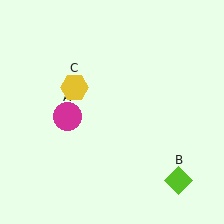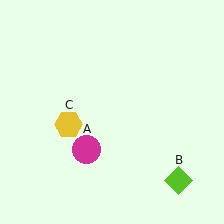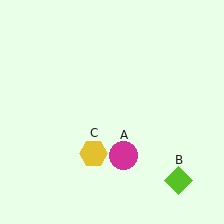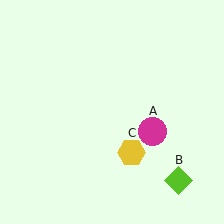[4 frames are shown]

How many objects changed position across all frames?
2 objects changed position: magenta circle (object A), yellow hexagon (object C).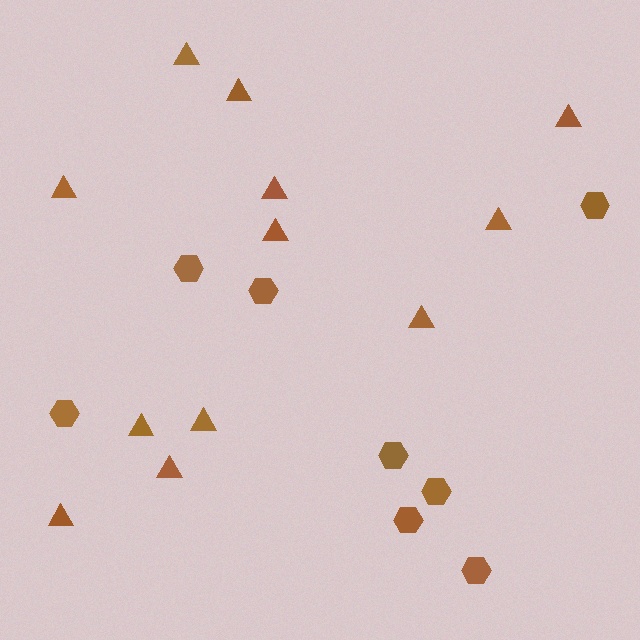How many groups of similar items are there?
There are 2 groups: one group of hexagons (8) and one group of triangles (12).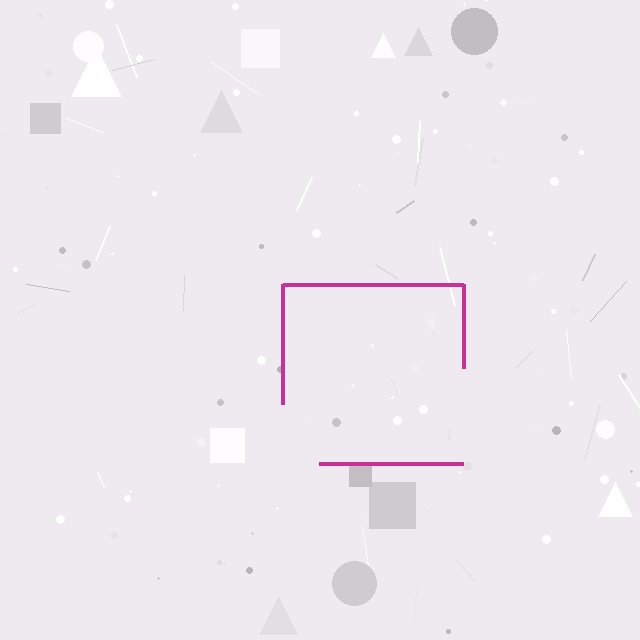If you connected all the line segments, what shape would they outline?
They would outline a square.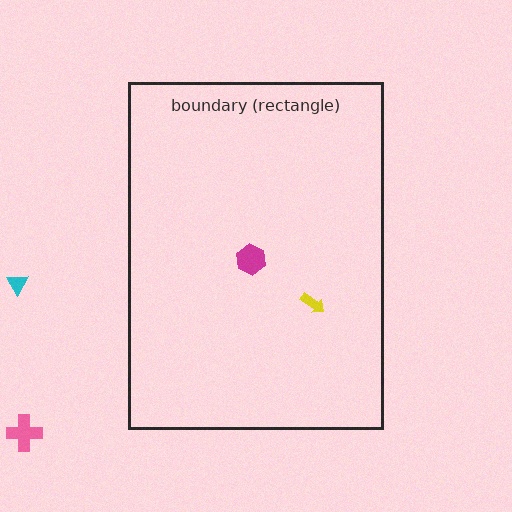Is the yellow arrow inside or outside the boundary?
Inside.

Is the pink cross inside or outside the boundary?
Outside.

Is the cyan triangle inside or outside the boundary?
Outside.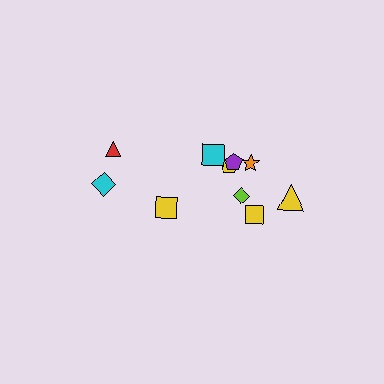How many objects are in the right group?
There are 7 objects.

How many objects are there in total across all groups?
There are 10 objects.